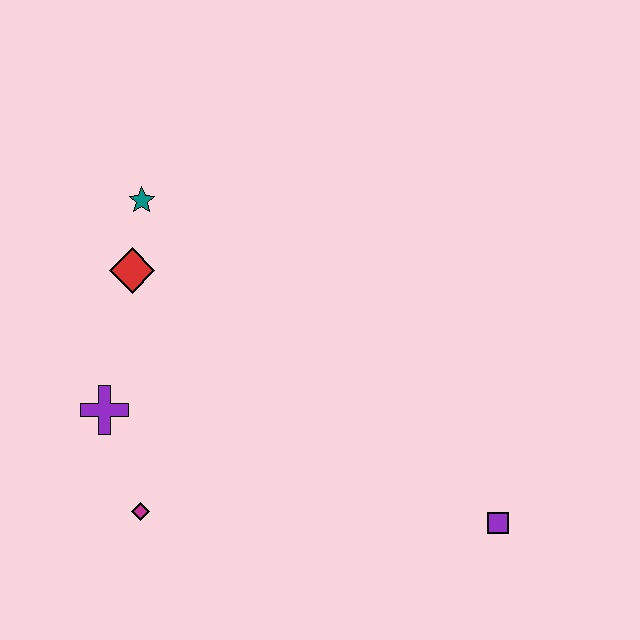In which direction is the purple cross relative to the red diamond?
The purple cross is below the red diamond.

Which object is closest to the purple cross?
The magenta diamond is closest to the purple cross.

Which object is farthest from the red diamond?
The purple square is farthest from the red diamond.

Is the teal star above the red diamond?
Yes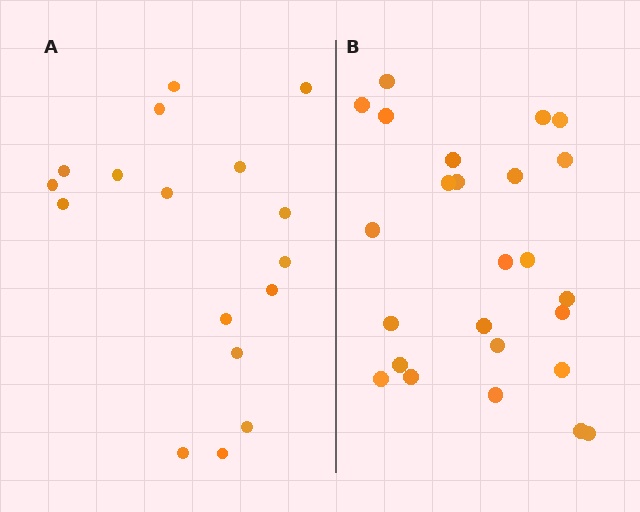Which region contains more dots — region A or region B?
Region B (the right region) has more dots.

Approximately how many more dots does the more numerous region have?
Region B has roughly 8 or so more dots than region A.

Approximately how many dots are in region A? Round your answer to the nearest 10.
About 20 dots. (The exact count is 17, which rounds to 20.)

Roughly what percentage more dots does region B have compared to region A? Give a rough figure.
About 45% more.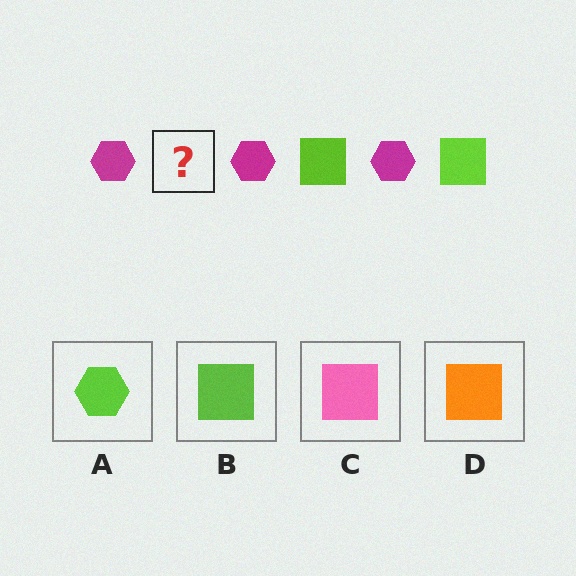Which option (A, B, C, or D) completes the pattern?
B.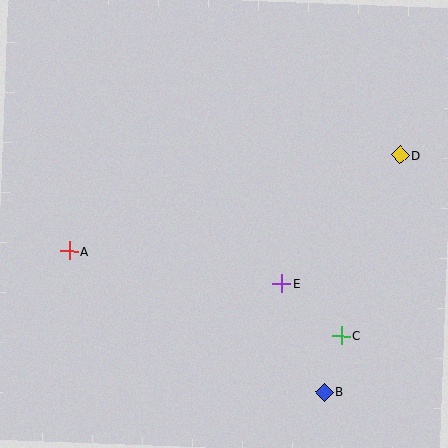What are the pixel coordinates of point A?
Point A is at (69, 251).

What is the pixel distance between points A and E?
The distance between A and E is 215 pixels.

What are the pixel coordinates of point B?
Point B is at (324, 392).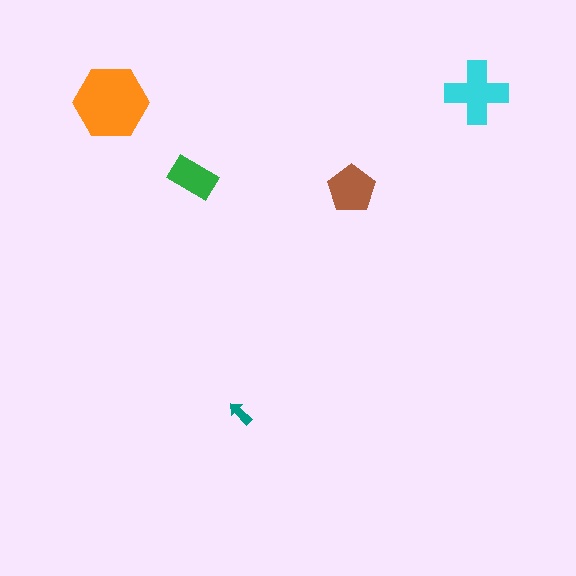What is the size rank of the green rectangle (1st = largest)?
4th.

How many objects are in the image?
There are 5 objects in the image.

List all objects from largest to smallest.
The orange hexagon, the cyan cross, the brown pentagon, the green rectangle, the teal arrow.